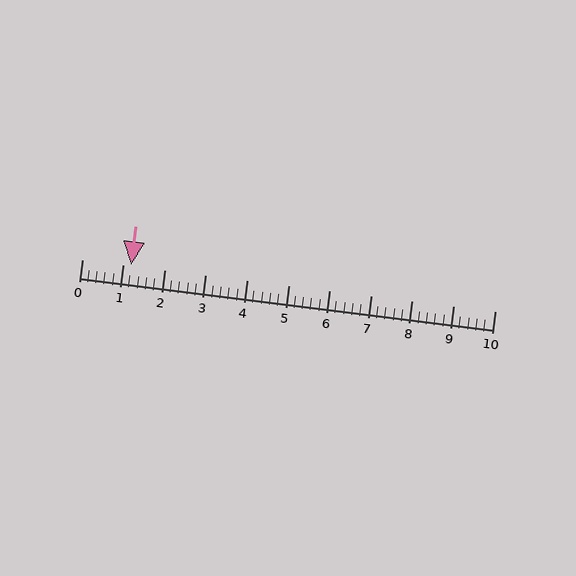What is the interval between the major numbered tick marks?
The major tick marks are spaced 1 units apart.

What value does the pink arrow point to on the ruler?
The pink arrow points to approximately 1.2.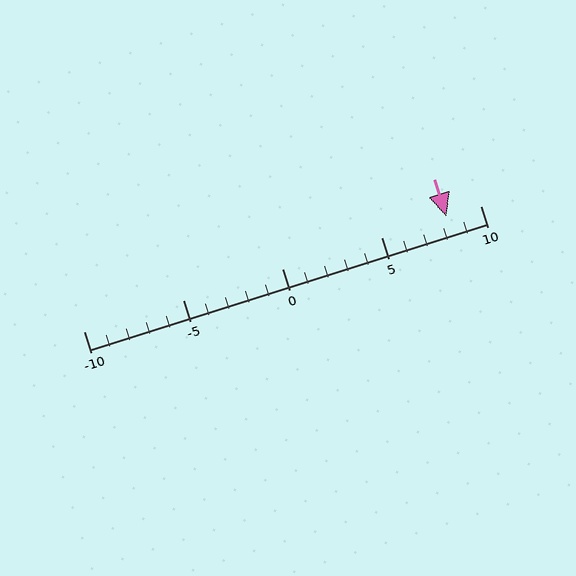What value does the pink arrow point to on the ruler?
The pink arrow points to approximately 8.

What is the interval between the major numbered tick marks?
The major tick marks are spaced 5 units apart.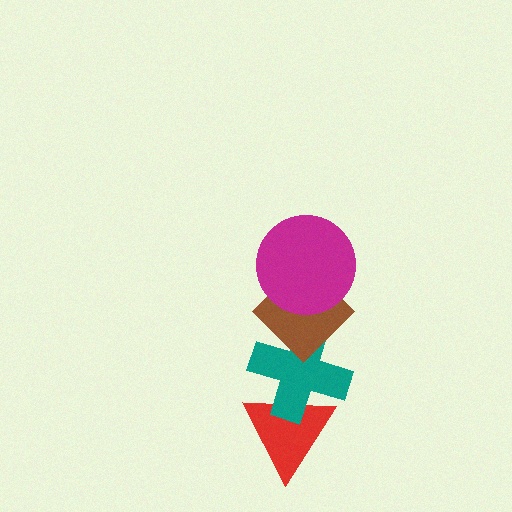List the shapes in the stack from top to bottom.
From top to bottom: the magenta circle, the brown diamond, the teal cross, the red triangle.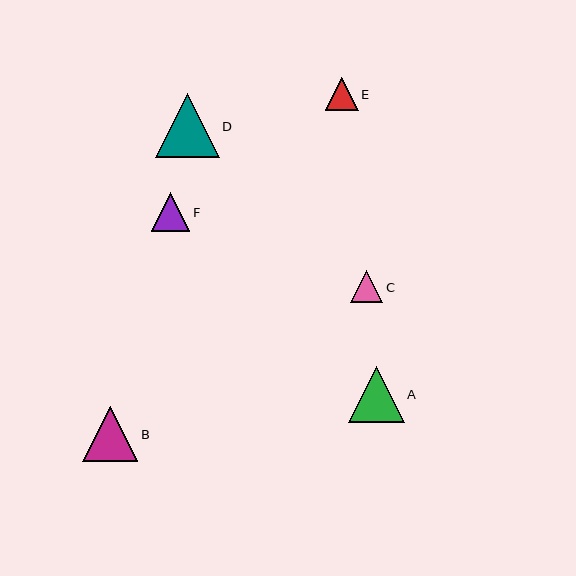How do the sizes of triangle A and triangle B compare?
Triangle A and triangle B are approximately the same size.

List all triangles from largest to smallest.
From largest to smallest: D, A, B, F, E, C.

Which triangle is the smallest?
Triangle C is the smallest with a size of approximately 33 pixels.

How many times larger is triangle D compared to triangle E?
Triangle D is approximately 1.9 times the size of triangle E.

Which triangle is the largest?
Triangle D is the largest with a size of approximately 63 pixels.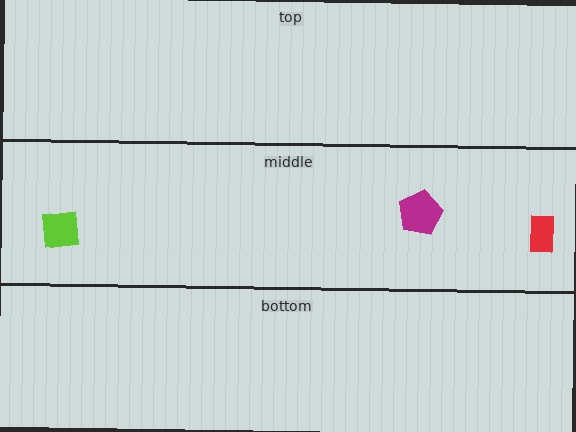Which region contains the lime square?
The middle region.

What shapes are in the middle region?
The red rectangle, the lime square, the magenta pentagon.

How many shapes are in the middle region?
3.